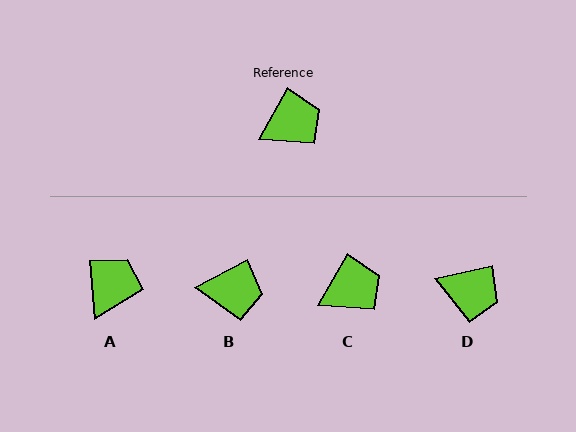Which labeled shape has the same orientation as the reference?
C.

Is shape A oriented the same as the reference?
No, it is off by about 35 degrees.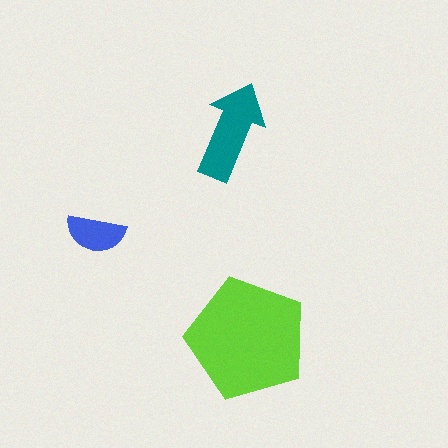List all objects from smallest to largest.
The blue semicircle, the teal arrow, the lime pentagon.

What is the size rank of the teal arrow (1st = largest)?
2nd.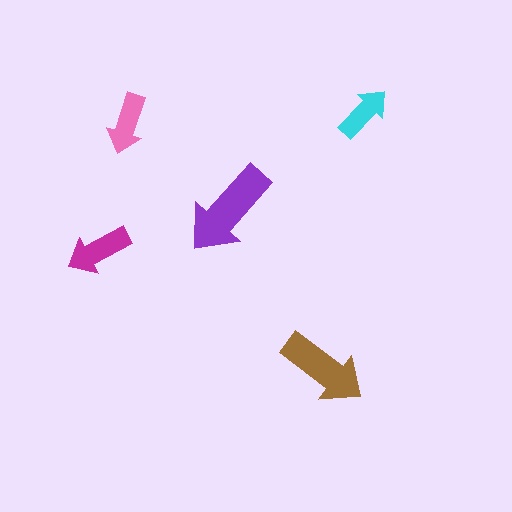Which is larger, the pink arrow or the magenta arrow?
The magenta one.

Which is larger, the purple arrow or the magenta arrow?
The purple one.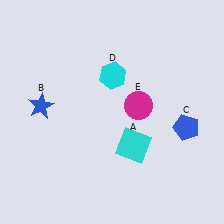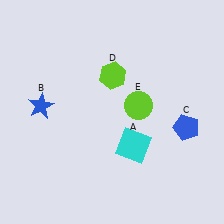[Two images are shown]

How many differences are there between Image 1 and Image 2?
There are 2 differences between the two images.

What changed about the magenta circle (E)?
In Image 1, E is magenta. In Image 2, it changed to lime.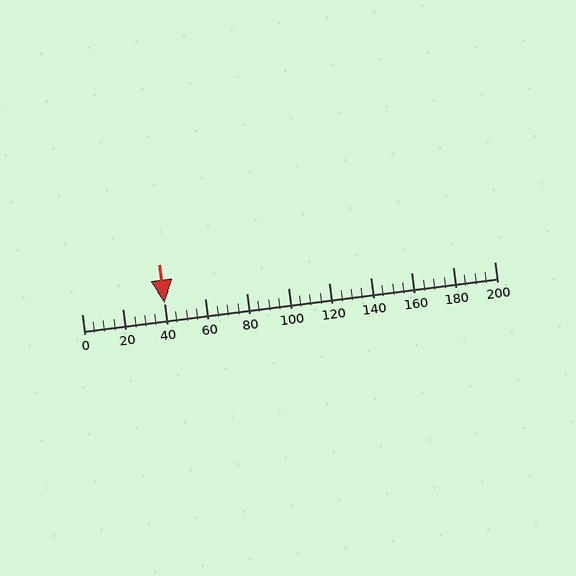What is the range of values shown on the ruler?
The ruler shows values from 0 to 200.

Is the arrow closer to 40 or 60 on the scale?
The arrow is closer to 40.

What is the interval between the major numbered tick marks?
The major tick marks are spaced 20 units apart.